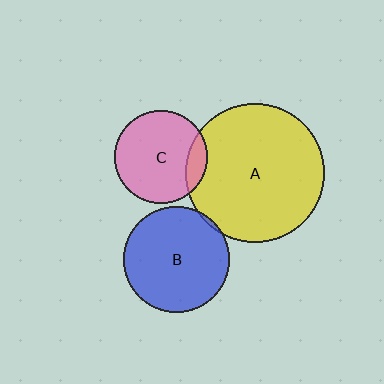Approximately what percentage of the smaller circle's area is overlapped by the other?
Approximately 15%.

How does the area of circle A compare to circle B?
Approximately 1.7 times.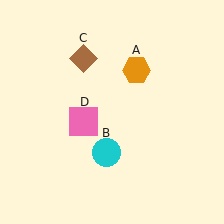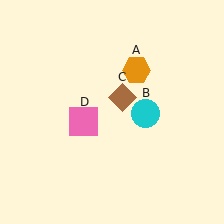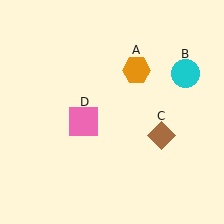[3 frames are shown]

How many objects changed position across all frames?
2 objects changed position: cyan circle (object B), brown diamond (object C).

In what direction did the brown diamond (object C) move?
The brown diamond (object C) moved down and to the right.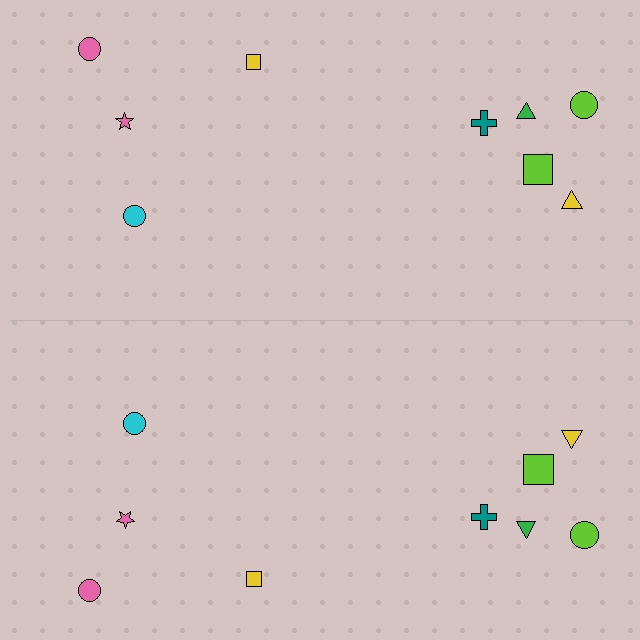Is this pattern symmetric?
Yes, this pattern has bilateral (reflection) symmetry.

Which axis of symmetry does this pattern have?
The pattern has a horizontal axis of symmetry running through the center of the image.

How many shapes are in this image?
There are 18 shapes in this image.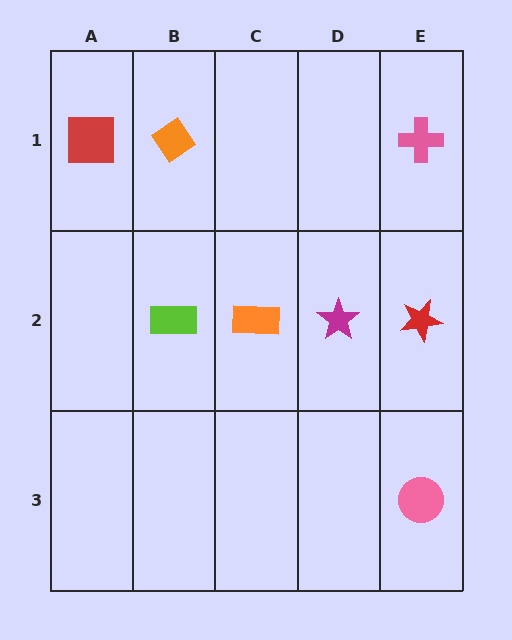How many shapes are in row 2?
4 shapes.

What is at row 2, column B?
A lime rectangle.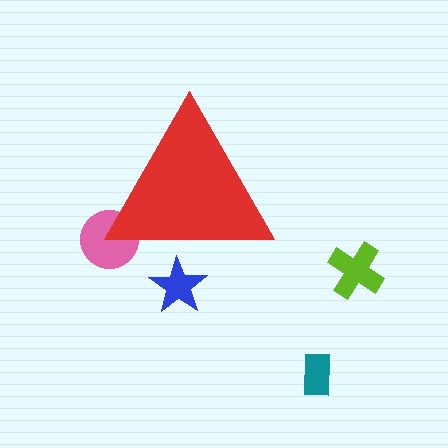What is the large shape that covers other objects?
A red triangle.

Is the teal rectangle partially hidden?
No, the teal rectangle is fully visible.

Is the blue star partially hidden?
Yes, the blue star is partially hidden behind the red triangle.